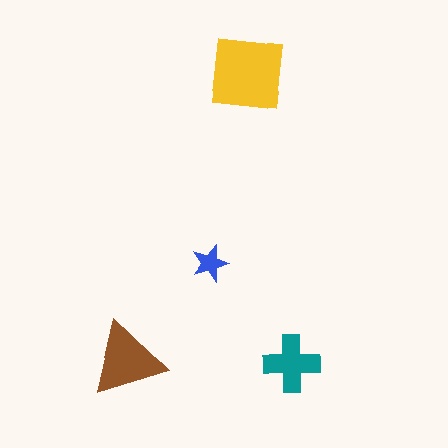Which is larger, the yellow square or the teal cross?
The yellow square.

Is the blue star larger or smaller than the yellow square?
Smaller.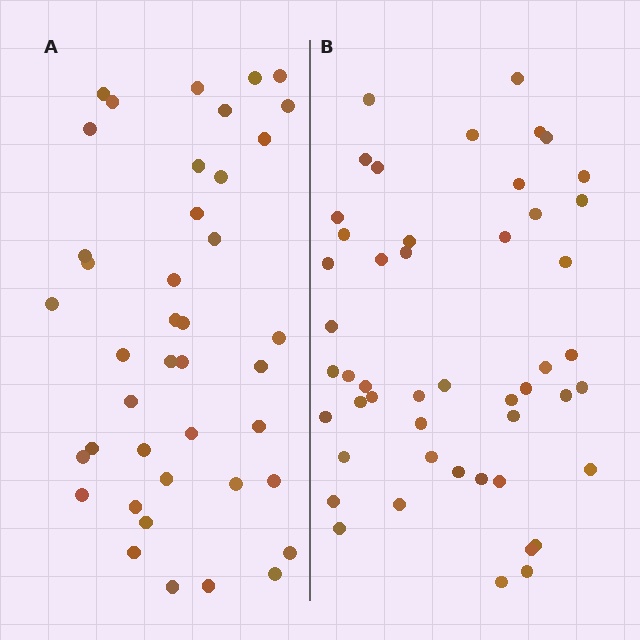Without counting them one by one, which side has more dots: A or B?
Region B (the right region) has more dots.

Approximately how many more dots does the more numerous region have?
Region B has roughly 8 or so more dots than region A.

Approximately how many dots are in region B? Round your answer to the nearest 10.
About 50 dots. (The exact count is 49, which rounds to 50.)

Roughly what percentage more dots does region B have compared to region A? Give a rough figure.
About 20% more.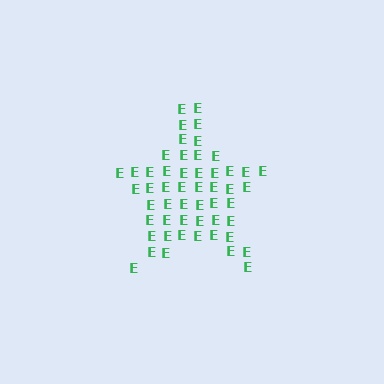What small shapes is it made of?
It is made of small letter E's.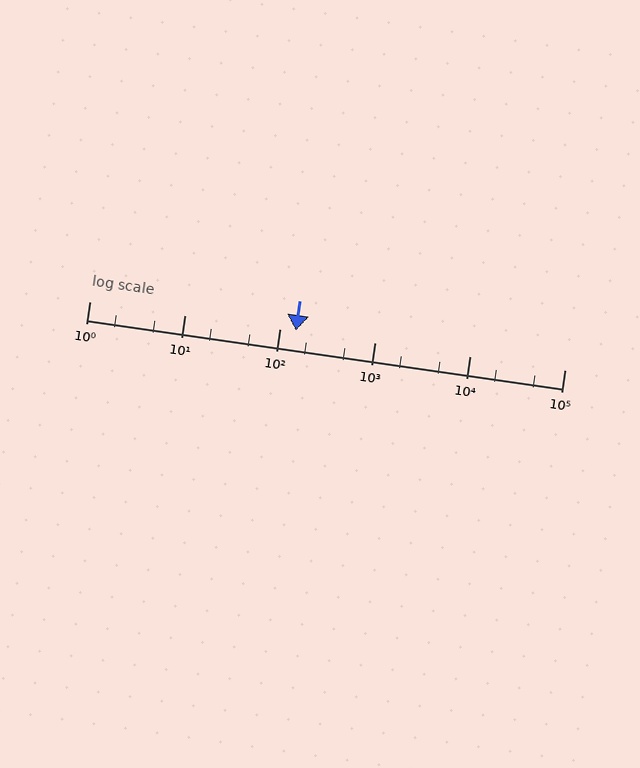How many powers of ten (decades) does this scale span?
The scale spans 5 decades, from 1 to 100000.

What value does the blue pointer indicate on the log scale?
The pointer indicates approximately 150.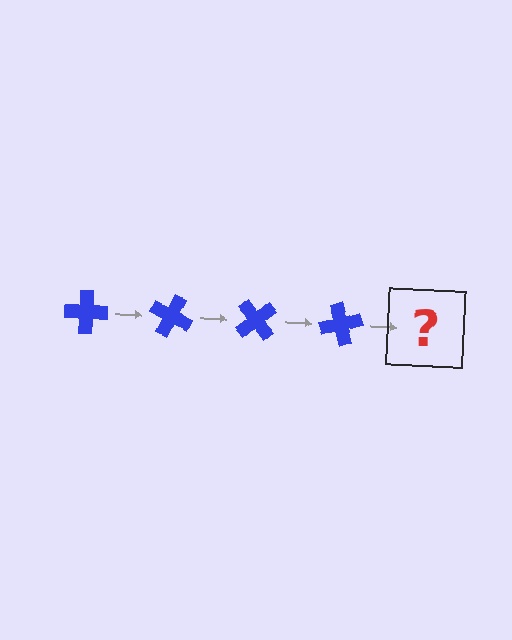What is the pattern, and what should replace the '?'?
The pattern is that the cross rotates 25 degrees each step. The '?' should be a blue cross rotated 100 degrees.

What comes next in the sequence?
The next element should be a blue cross rotated 100 degrees.